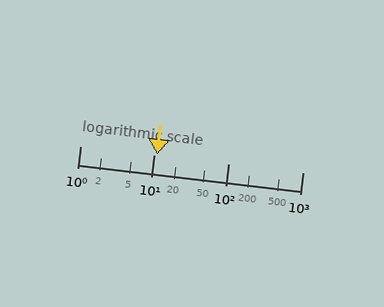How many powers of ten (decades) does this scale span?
The scale spans 3 decades, from 1 to 1000.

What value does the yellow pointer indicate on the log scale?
The pointer indicates approximately 11.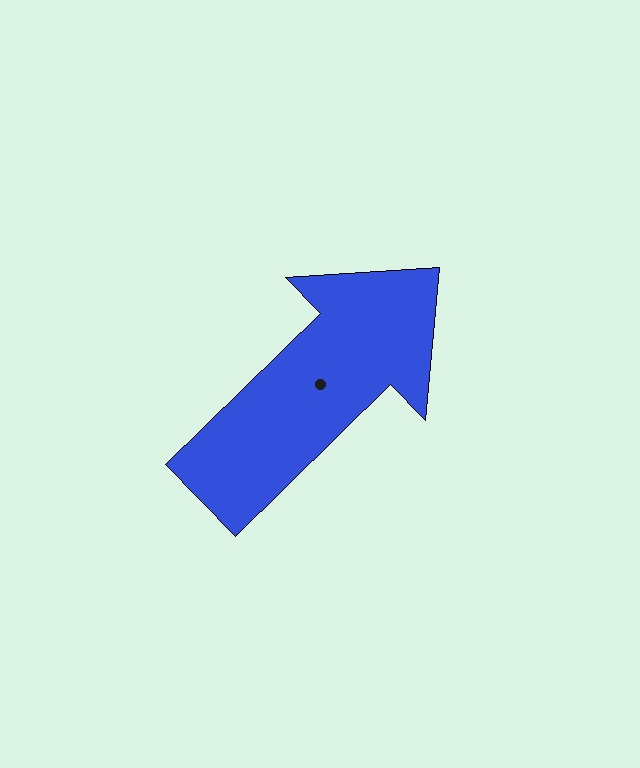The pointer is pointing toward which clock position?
Roughly 2 o'clock.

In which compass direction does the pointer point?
Northeast.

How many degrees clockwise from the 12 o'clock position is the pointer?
Approximately 46 degrees.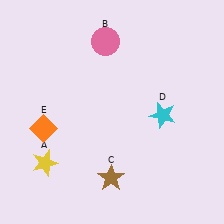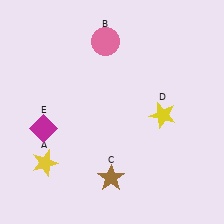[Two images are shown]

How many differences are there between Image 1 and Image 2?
There are 2 differences between the two images.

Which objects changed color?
D changed from cyan to yellow. E changed from orange to magenta.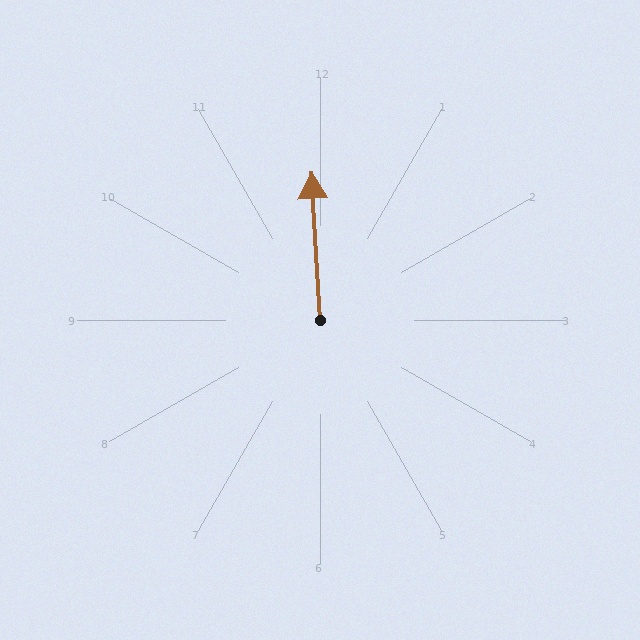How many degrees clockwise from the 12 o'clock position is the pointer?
Approximately 357 degrees.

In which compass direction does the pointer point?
North.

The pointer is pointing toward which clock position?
Roughly 12 o'clock.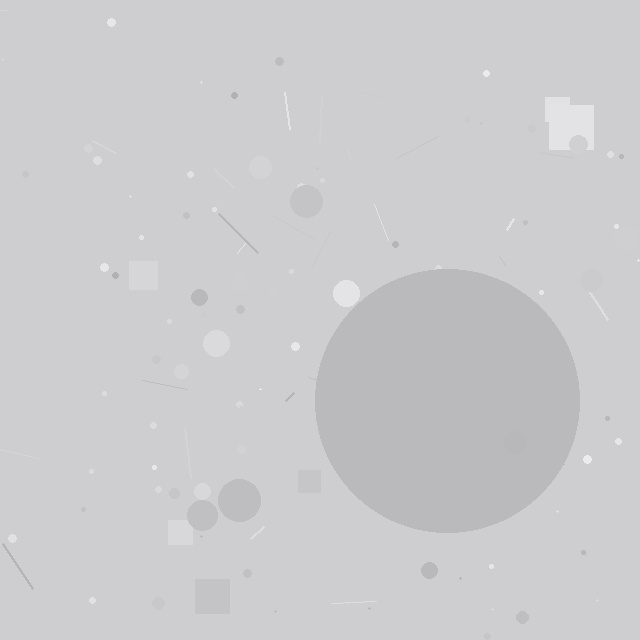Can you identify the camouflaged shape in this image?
The camouflaged shape is a circle.